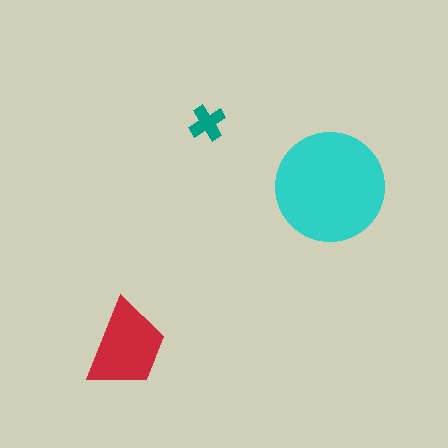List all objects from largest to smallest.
The cyan circle, the red trapezoid, the teal cross.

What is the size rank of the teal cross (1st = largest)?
3rd.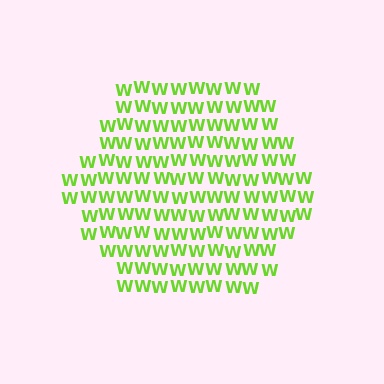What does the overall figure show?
The overall figure shows a hexagon.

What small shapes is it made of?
It is made of small letter W's.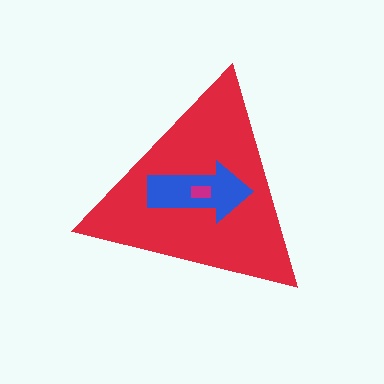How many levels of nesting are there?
3.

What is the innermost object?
The magenta rectangle.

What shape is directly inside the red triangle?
The blue arrow.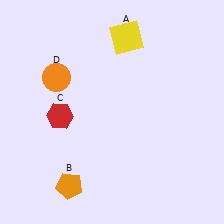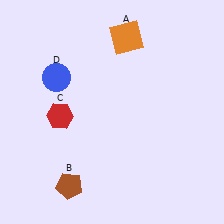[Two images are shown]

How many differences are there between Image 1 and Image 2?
There are 3 differences between the two images.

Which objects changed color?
A changed from yellow to orange. B changed from orange to brown. D changed from orange to blue.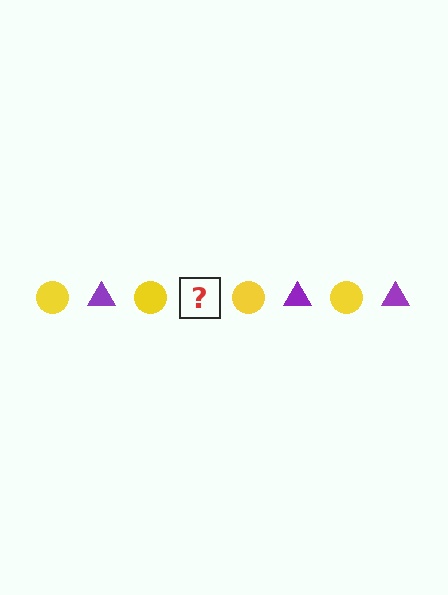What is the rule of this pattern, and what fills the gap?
The rule is that the pattern alternates between yellow circle and purple triangle. The gap should be filled with a purple triangle.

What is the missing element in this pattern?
The missing element is a purple triangle.